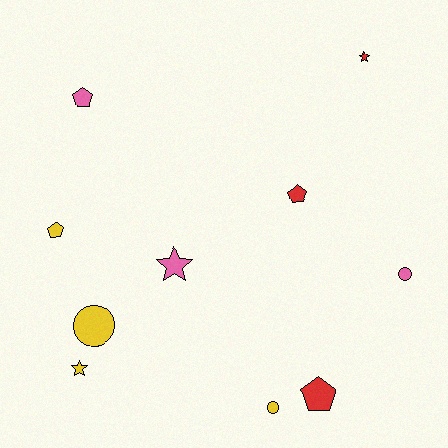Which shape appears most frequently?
Pentagon, with 4 objects.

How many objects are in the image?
There are 10 objects.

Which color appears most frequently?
Yellow, with 4 objects.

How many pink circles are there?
There is 1 pink circle.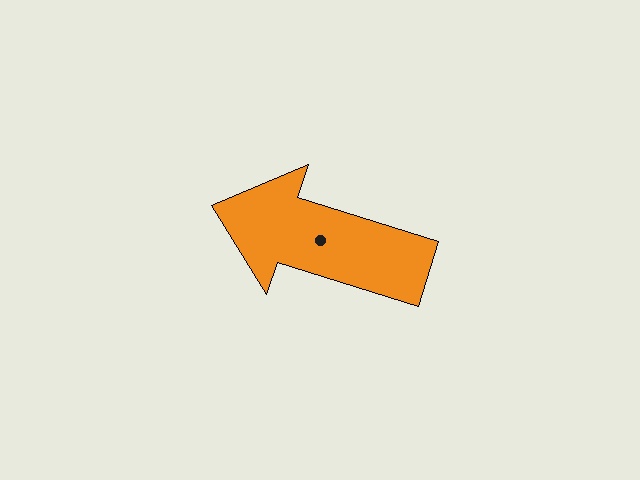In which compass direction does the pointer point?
West.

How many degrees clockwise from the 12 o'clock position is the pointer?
Approximately 288 degrees.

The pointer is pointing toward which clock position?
Roughly 10 o'clock.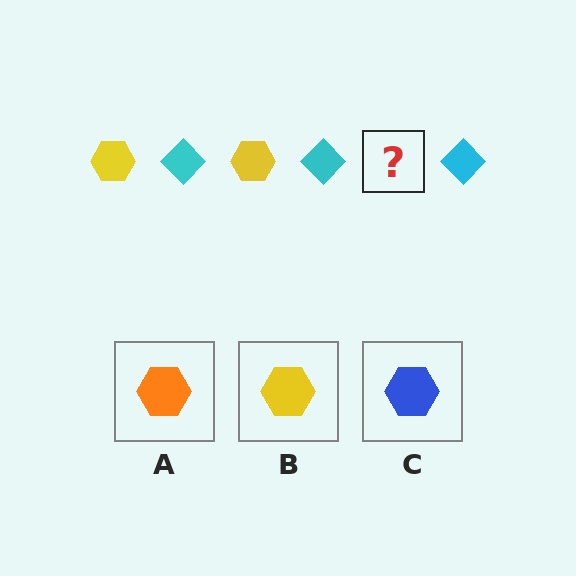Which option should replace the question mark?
Option B.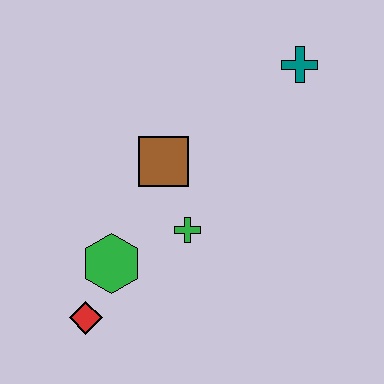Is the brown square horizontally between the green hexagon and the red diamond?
No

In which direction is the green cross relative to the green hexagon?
The green cross is to the right of the green hexagon.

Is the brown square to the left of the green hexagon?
No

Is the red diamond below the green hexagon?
Yes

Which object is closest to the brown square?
The green cross is closest to the brown square.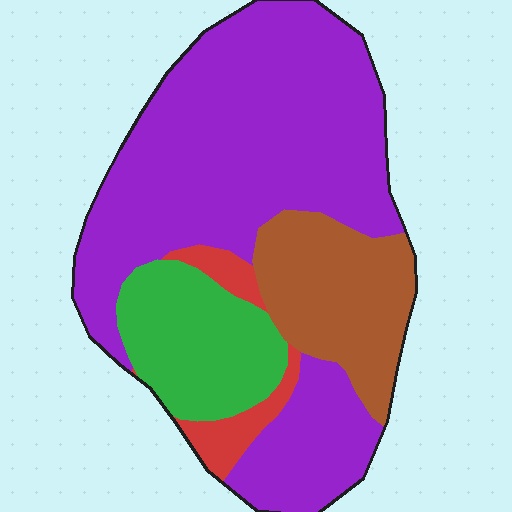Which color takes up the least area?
Red, at roughly 5%.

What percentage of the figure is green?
Green takes up less than a quarter of the figure.